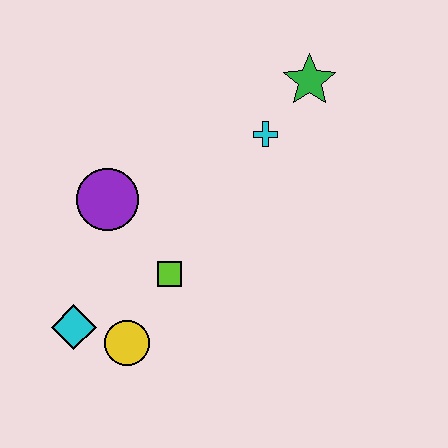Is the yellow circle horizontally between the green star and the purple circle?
Yes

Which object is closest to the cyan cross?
The green star is closest to the cyan cross.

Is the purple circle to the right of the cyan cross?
No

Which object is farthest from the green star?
The cyan diamond is farthest from the green star.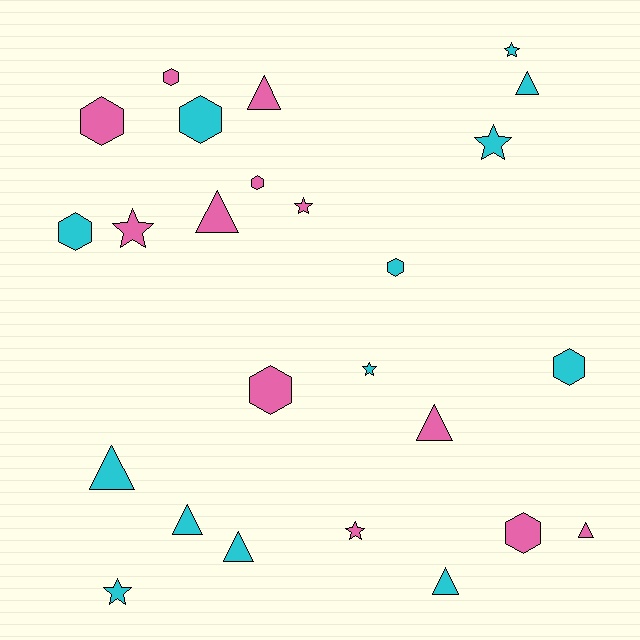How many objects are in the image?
There are 25 objects.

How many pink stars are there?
There are 3 pink stars.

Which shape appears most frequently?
Hexagon, with 9 objects.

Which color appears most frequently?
Cyan, with 13 objects.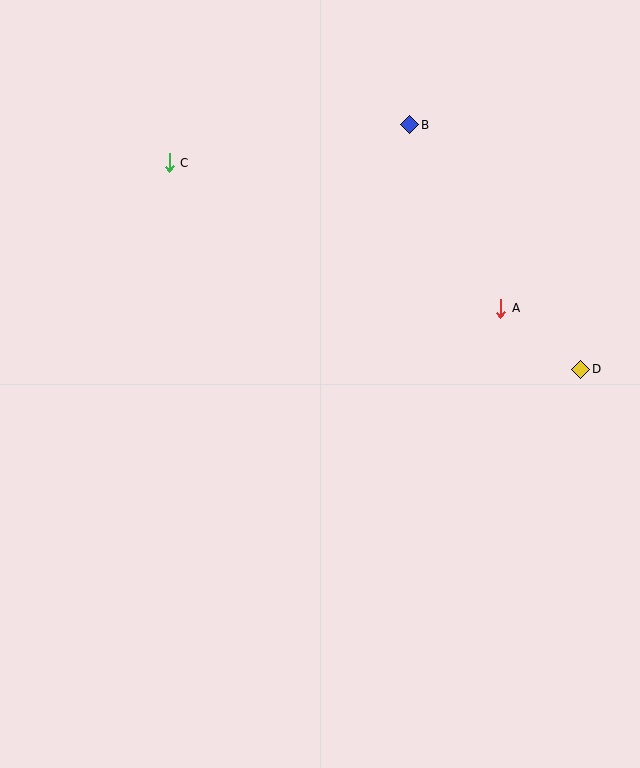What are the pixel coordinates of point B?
Point B is at (410, 125).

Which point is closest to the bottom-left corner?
Point C is closest to the bottom-left corner.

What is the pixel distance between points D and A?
The distance between D and A is 100 pixels.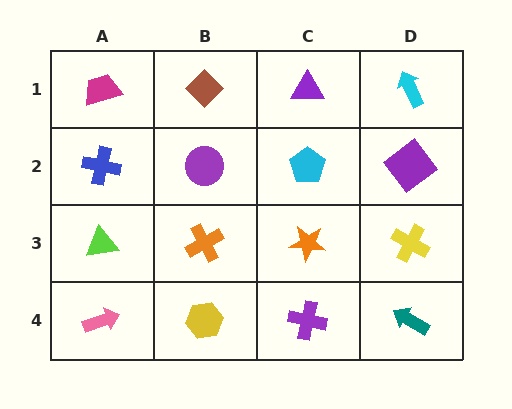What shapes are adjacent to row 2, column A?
A magenta trapezoid (row 1, column A), a lime triangle (row 3, column A), a purple circle (row 2, column B).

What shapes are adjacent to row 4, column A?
A lime triangle (row 3, column A), a yellow hexagon (row 4, column B).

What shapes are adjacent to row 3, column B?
A purple circle (row 2, column B), a yellow hexagon (row 4, column B), a lime triangle (row 3, column A), an orange star (row 3, column C).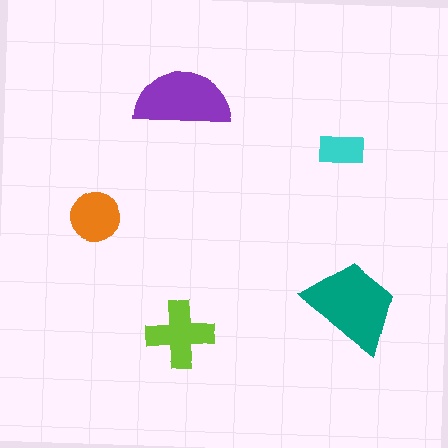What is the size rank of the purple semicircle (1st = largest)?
2nd.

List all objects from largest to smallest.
The teal trapezoid, the purple semicircle, the lime cross, the orange circle, the cyan rectangle.